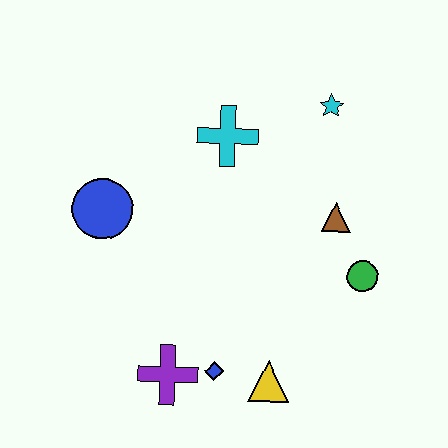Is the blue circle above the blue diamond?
Yes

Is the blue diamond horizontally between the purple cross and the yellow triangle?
Yes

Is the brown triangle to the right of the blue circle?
Yes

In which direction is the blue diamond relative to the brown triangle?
The blue diamond is below the brown triangle.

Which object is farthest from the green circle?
The blue circle is farthest from the green circle.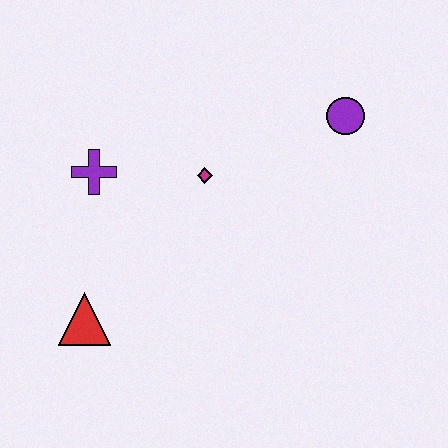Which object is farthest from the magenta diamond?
The red triangle is farthest from the magenta diamond.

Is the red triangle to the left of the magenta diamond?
Yes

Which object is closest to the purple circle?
The magenta diamond is closest to the purple circle.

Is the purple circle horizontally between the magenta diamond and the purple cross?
No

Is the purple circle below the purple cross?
No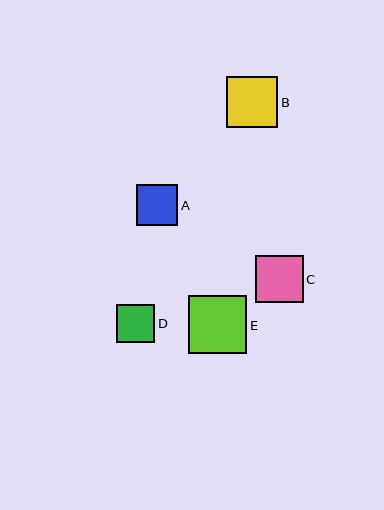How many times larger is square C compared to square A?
Square C is approximately 1.2 times the size of square A.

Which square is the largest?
Square E is the largest with a size of approximately 58 pixels.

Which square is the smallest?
Square D is the smallest with a size of approximately 38 pixels.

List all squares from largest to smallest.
From largest to smallest: E, B, C, A, D.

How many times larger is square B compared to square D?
Square B is approximately 1.3 times the size of square D.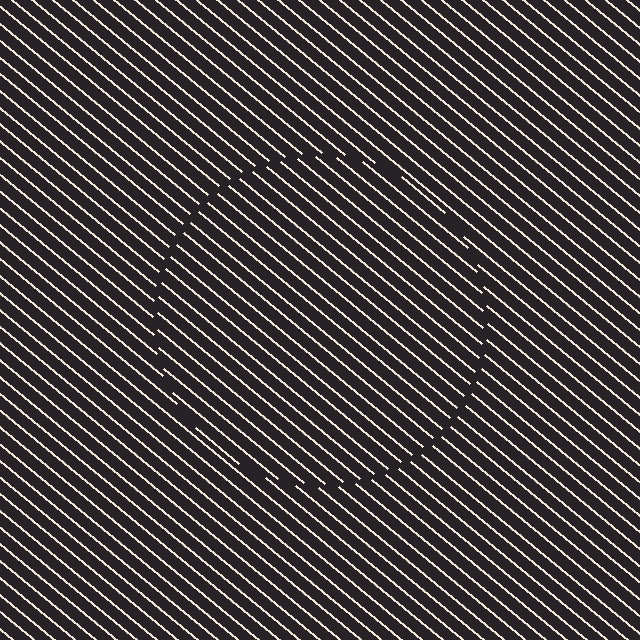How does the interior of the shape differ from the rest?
The interior of the shape contains the same grating, shifted by half a period — the contour is defined by the phase discontinuity where line-ends from the inner and outer gratings abut.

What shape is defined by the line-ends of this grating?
An illusory circle. The interior of the shape contains the same grating, shifted by half a period — the contour is defined by the phase discontinuity where line-ends from the inner and outer gratings abut.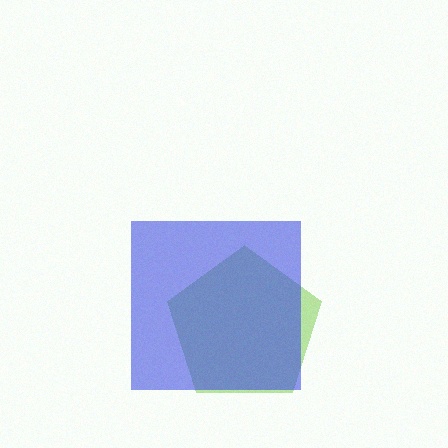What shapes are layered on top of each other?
The layered shapes are: a lime pentagon, a blue square.